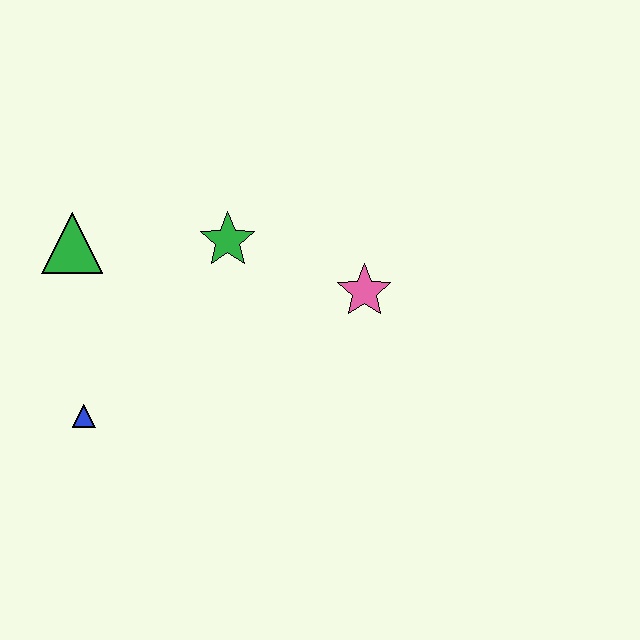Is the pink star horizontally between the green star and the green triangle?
No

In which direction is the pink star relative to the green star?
The pink star is to the right of the green star.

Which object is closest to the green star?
The pink star is closest to the green star.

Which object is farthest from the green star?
The blue triangle is farthest from the green star.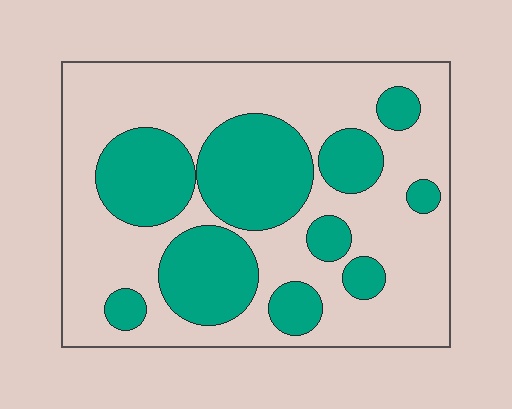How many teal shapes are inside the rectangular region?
10.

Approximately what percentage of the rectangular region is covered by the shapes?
Approximately 35%.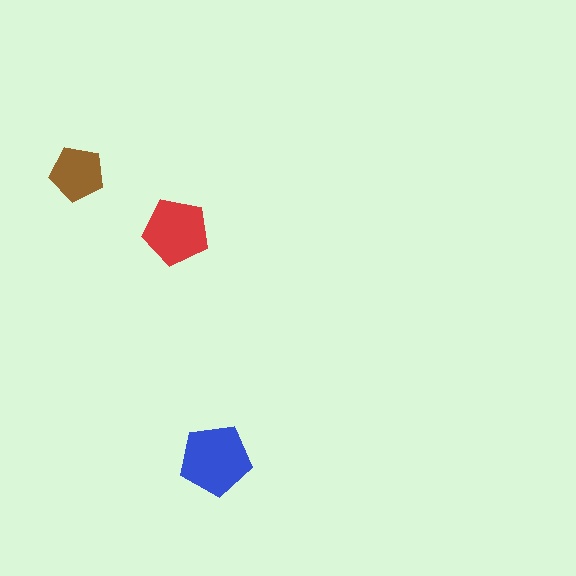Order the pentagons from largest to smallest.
the blue one, the red one, the brown one.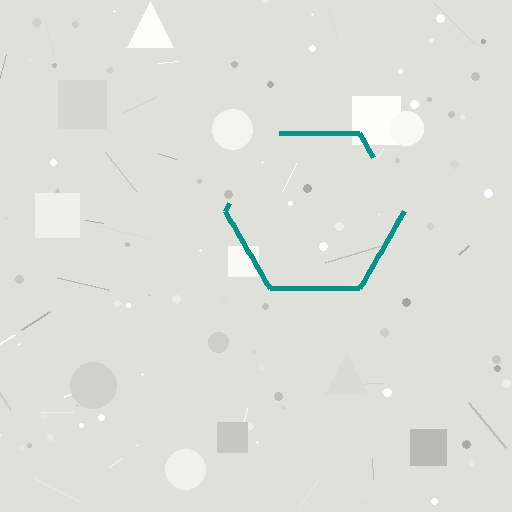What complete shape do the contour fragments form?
The contour fragments form a hexagon.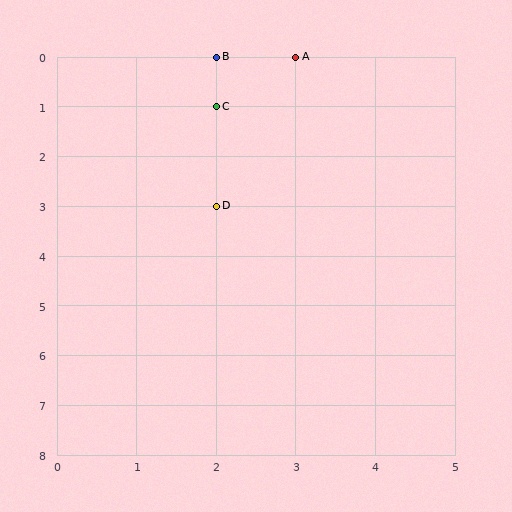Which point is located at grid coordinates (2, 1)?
Point C is at (2, 1).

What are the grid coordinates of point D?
Point D is at grid coordinates (2, 3).